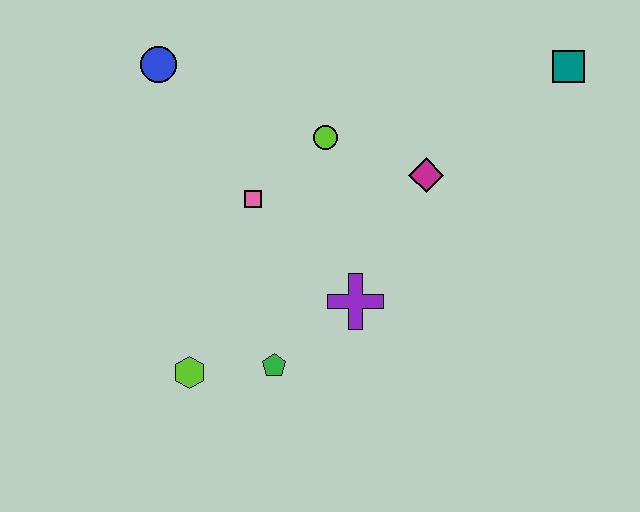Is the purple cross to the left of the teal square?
Yes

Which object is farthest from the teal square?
The lime hexagon is farthest from the teal square.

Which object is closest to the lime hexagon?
The green pentagon is closest to the lime hexagon.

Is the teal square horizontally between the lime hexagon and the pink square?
No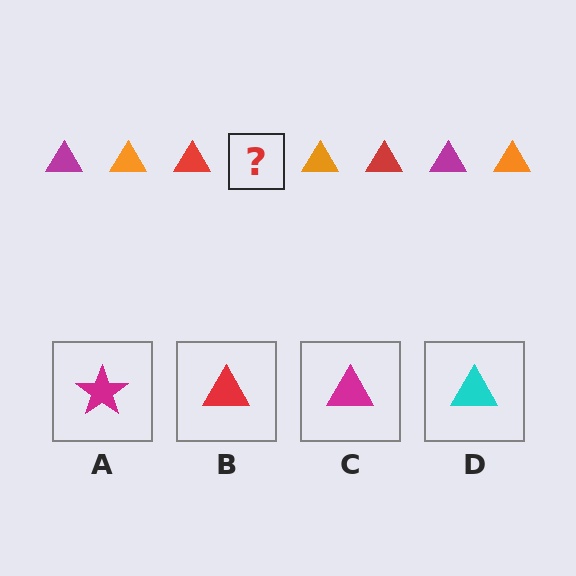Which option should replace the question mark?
Option C.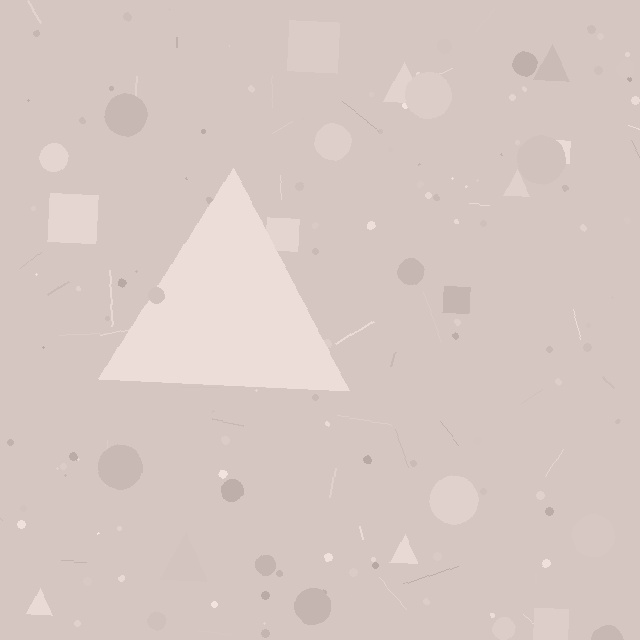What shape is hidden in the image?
A triangle is hidden in the image.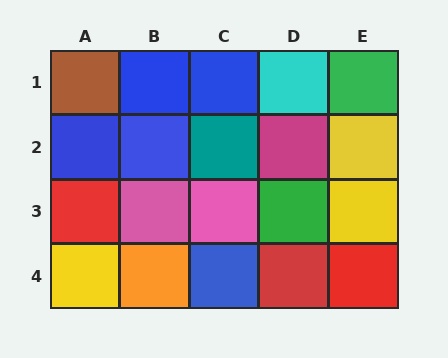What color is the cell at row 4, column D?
Red.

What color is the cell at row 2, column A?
Blue.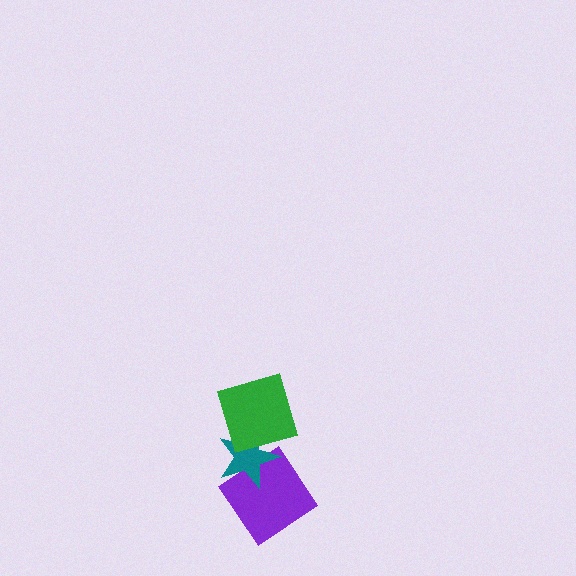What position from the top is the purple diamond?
The purple diamond is 3rd from the top.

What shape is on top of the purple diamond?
The teal star is on top of the purple diamond.